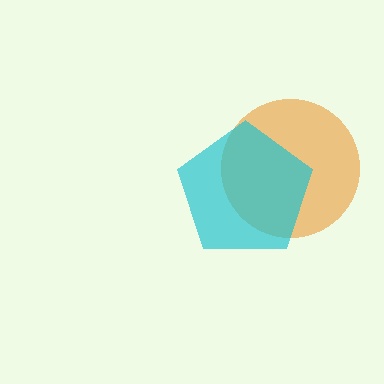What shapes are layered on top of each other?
The layered shapes are: an orange circle, a cyan pentagon.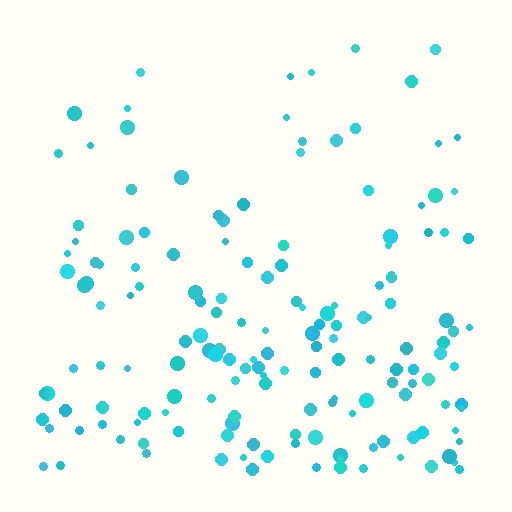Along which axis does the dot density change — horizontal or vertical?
Vertical.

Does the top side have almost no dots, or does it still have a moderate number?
Still a moderate number, just noticeably fewer than the bottom.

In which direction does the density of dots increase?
From top to bottom, with the bottom side densest.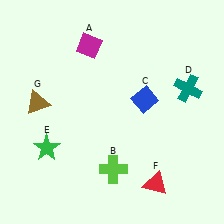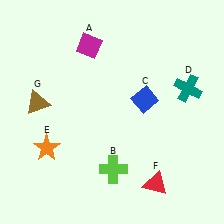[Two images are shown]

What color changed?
The star (E) changed from green in Image 1 to orange in Image 2.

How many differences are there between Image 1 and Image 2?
There is 1 difference between the two images.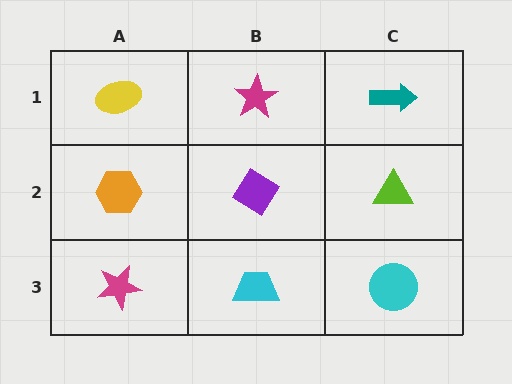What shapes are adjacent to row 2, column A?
A yellow ellipse (row 1, column A), a magenta star (row 3, column A), a purple diamond (row 2, column B).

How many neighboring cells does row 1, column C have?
2.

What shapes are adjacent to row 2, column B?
A magenta star (row 1, column B), a cyan trapezoid (row 3, column B), an orange hexagon (row 2, column A), a lime triangle (row 2, column C).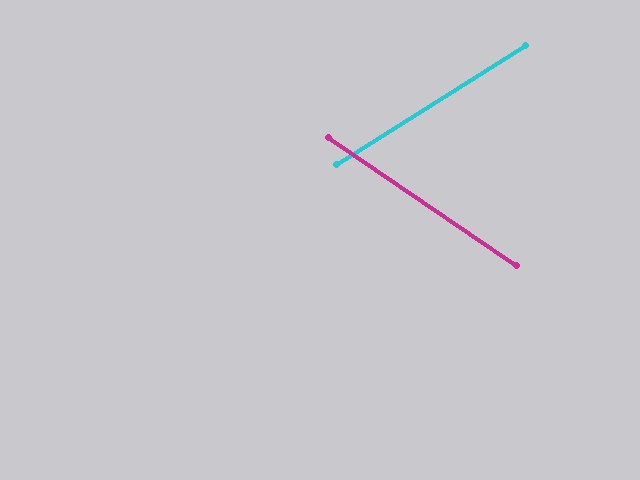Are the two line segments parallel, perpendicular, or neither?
Neither parallel nor perpendicular — they differ by about 67°.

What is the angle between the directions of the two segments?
Approximately 67 degrees.